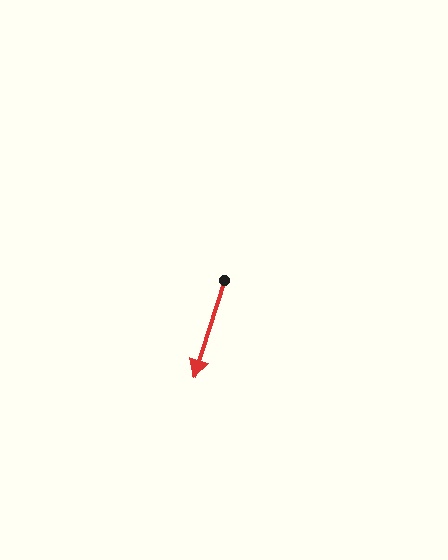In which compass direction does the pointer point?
South.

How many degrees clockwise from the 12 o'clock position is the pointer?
Approximately 197 degrees.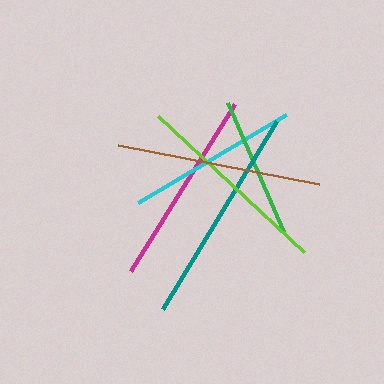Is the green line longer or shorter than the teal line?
The teal line is longer than the green line.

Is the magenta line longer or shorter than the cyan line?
The magenta line is longer than the cyan line.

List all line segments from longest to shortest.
From longest to shortest: teal, brown, lime, magenta, cyan, green.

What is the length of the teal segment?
The teal segment is approximately 220 pixels long.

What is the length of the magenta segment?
The magenta segment is approximately 197 pixels long.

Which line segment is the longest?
The teal line is the longest at approximately 220 pixels.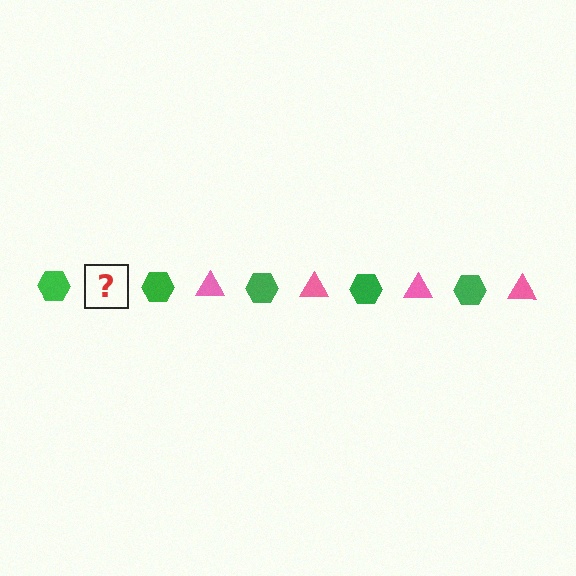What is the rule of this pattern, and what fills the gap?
The rule is that the pattern alternates between green hexagon and pink triangle. The gap should be filled with a pink triangle.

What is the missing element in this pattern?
The missing element is a pink triangle.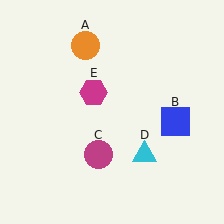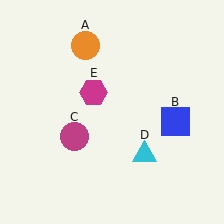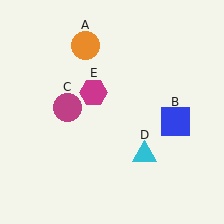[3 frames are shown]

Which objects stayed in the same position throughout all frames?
Orange circle (object A) and blue square (object B) and cyan triangle (object D) and magenta hexagon (object E) remained stationary.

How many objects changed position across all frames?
1 object changed position: magenta circle (object C).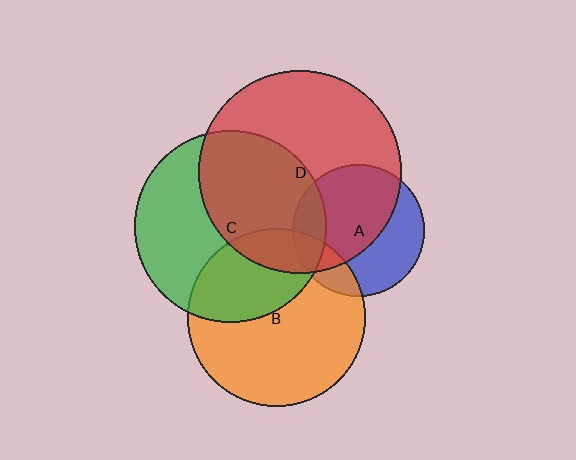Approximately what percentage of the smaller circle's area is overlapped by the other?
Approximately 60%.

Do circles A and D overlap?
Yes.